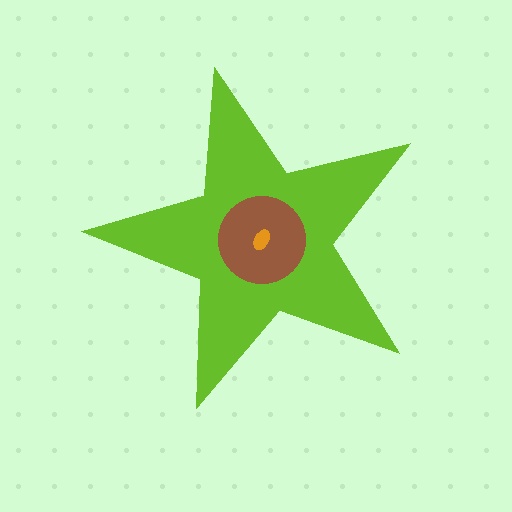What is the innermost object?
The orange ellipse.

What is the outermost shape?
The lime star.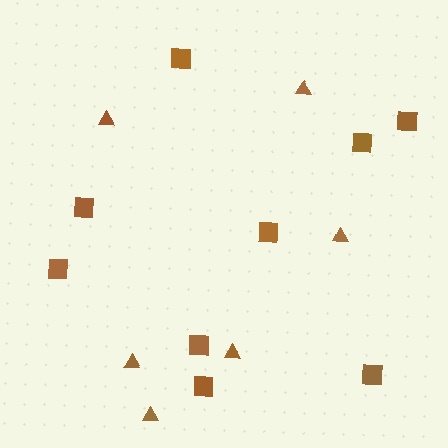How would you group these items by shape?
There are 2 groups: one group of triangles (6) and one group of squares (9).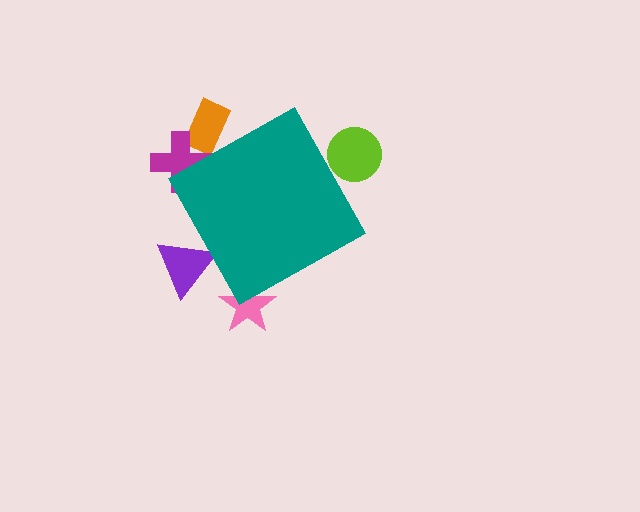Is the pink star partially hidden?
Yes, the pink star is partially hidden behind the teal diamond.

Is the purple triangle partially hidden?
Yes, the purple triangle is partially hidden behind the teal diamond.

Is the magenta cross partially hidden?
Yes, the magenta cross is partially hidden behind the teal diamond.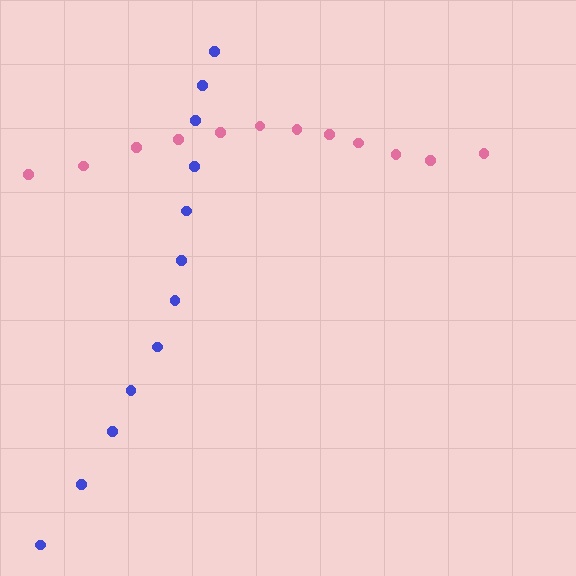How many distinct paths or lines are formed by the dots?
There are 2 distinct paths.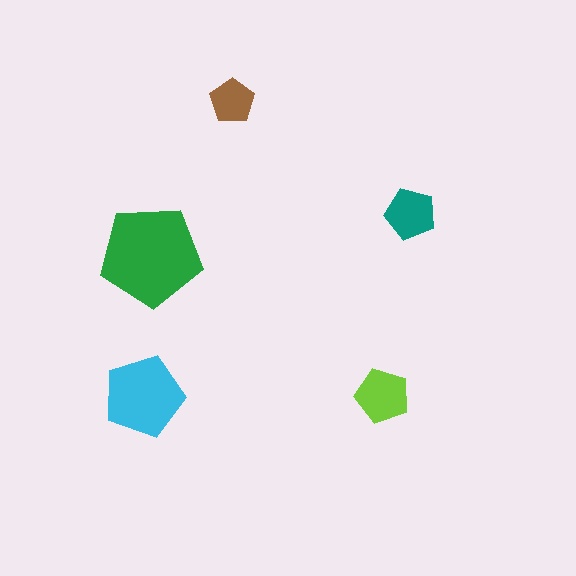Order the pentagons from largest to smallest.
the green one, the cyan one, the lime one, the teal one, the brown one.